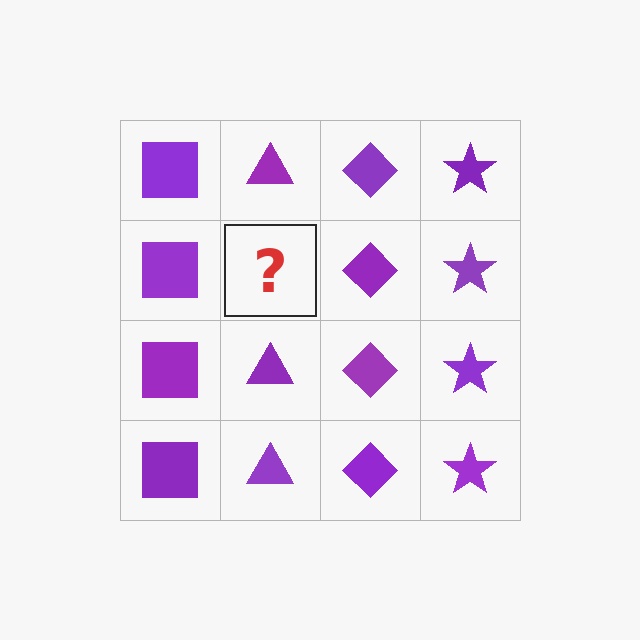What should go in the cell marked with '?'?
The missing cell should contain a purple triangle.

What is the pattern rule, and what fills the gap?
The rule is that each column has a consistent shape. The gap should be filled with a purple triangle.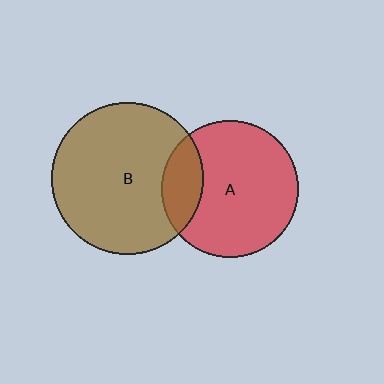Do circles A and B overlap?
Yes.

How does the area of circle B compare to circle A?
Approximately 1.2 times.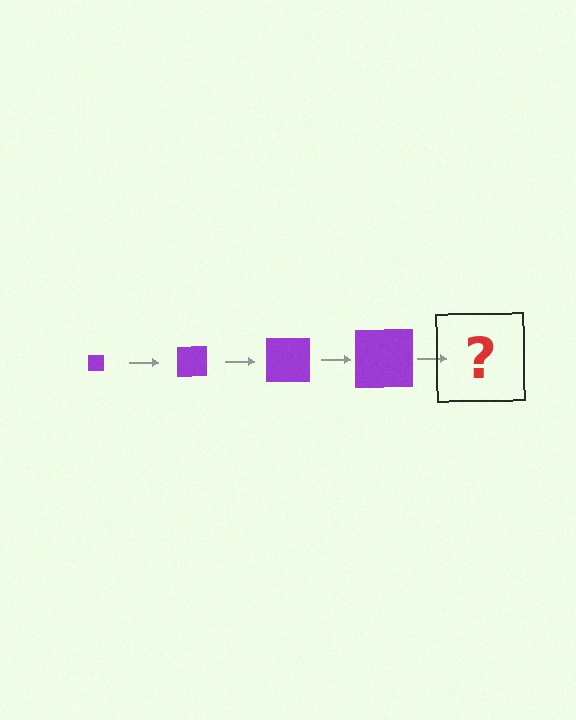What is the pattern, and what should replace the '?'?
The pattern is that the square gets progressively larger each step. The '?' should be a purple square, larger than the previous one.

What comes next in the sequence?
The next element should be a purple square, larger than the previous one.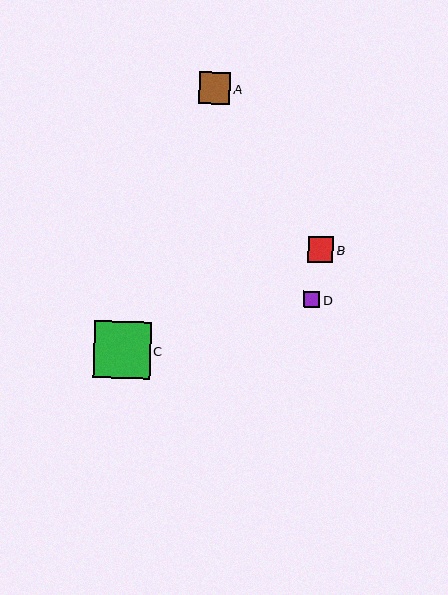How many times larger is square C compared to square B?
Square C is approximately 2.2 times the size of square B.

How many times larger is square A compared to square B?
Square A is approximately 1.2 times the size of square B.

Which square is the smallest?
Square D is the smallest with a size of approximately 16 pixels.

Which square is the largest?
Square C is the largest with a size of approximately 57 pixels.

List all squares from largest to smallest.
From largest to smallest: C, A, B, D.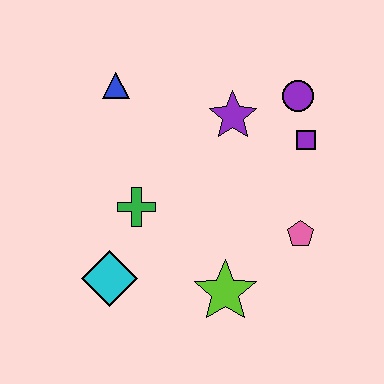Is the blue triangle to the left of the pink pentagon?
Yes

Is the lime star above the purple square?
No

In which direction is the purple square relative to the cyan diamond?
The purple square is to the right of the cyan diamond.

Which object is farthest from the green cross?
The purple circle is farthest from the green cross.